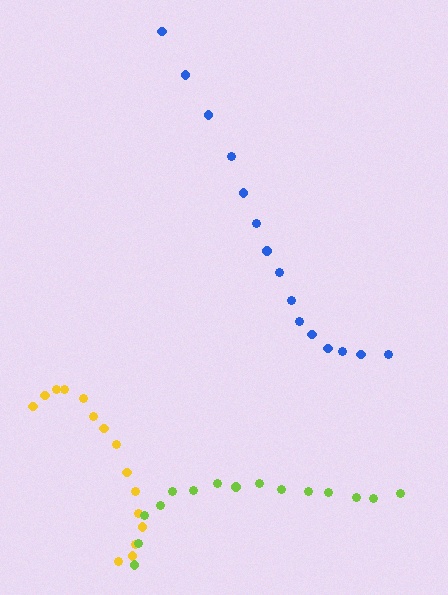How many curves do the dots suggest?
There are 3 distinct paths.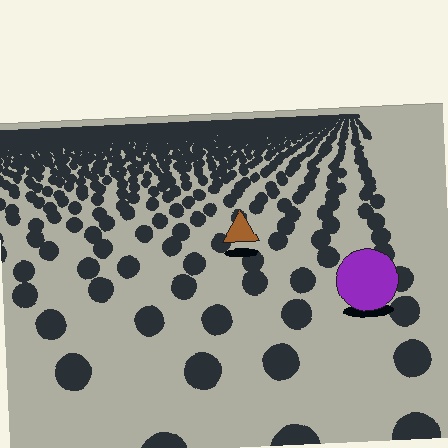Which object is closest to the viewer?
The purple circle is closest. The texture marks near it are larger and more spread out.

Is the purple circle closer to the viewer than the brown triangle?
Yes. The purple circle is closer — you can tell from the texture gradient: the ground texture is coarser near it.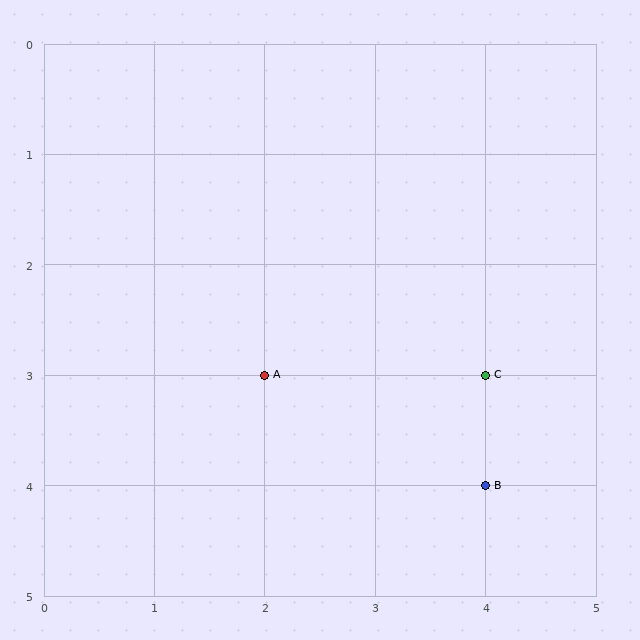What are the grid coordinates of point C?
Point C is at grid coordinates (4, 3).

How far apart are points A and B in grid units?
Points A and B are 2 columns and 1 row apart (about 2.2 grid units diagonally).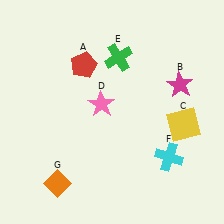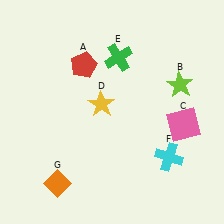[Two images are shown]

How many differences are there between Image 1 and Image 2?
There are 3 differences between the two images.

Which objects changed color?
B changed from magenta to lime. C changed from yellow to pink. D changed from pink to yellow.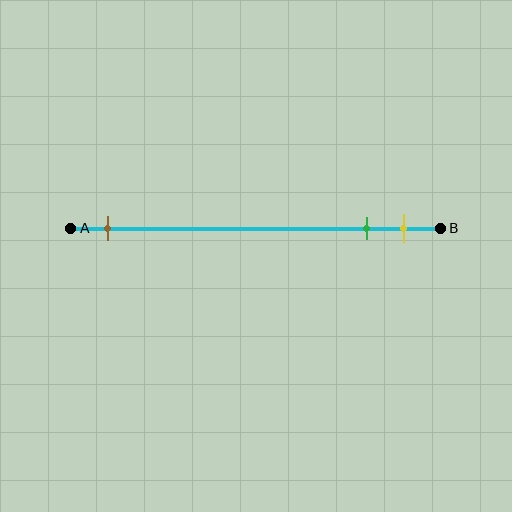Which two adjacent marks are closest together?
The green and yellow marks are the closest adjacent pair.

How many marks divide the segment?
There are 3 marks dividing the segment.